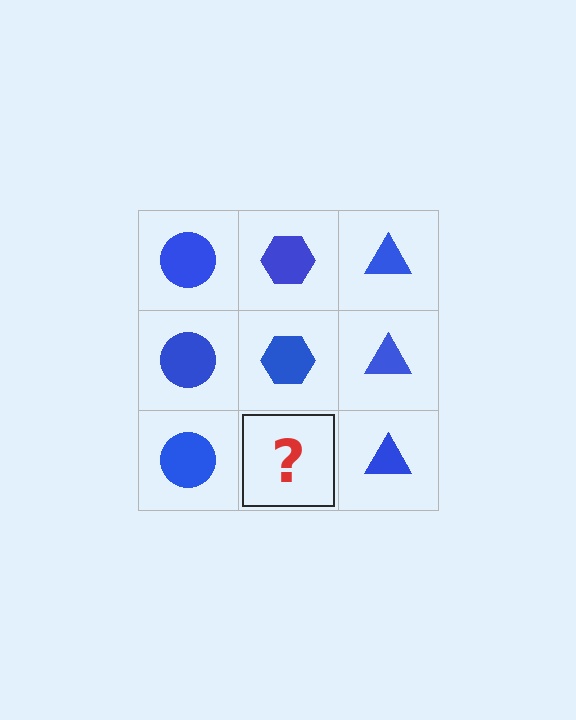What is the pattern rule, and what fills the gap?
The rule is that each column has a consistent shape. The gap should be filled with a blue hexagon.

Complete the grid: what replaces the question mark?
The question mark should be replaced with a blue hexagon.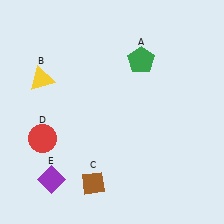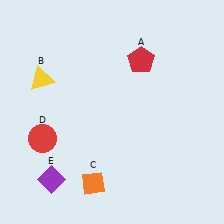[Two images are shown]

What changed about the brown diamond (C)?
In Image 1, C is brown. In Image 2, it changed to orange.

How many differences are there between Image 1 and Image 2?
There are 2 differences between the two images.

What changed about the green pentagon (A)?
In Image 1, A is green. In Image 2, it changed to red.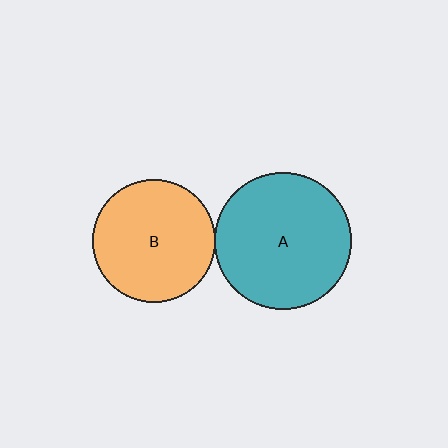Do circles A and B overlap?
Yes.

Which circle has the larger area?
Circle A (teal).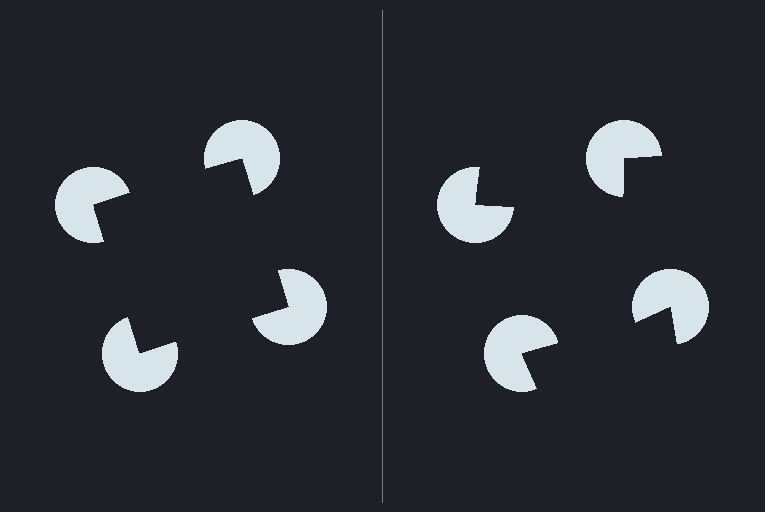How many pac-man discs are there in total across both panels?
8 — 4 on each side.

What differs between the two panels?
The pac-man discs are positioned identically on both sides; only the wedge orientations differ. On the left they align to a square; on the right they are misaligned.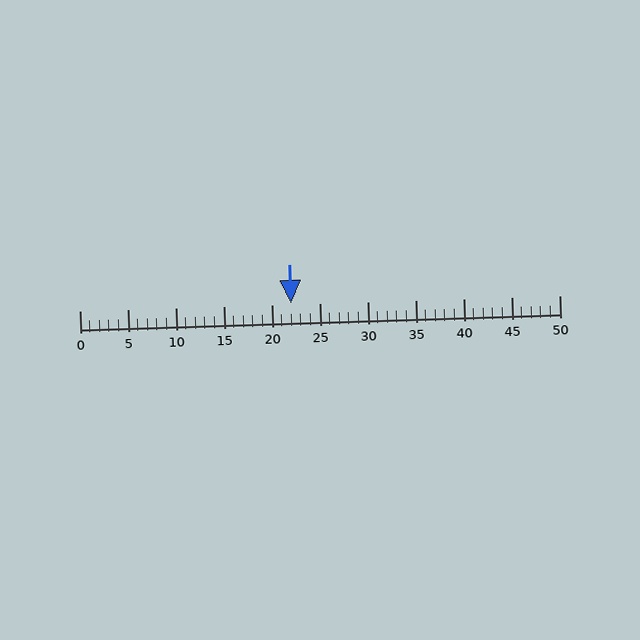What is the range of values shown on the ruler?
The ruler shows values from 0 to 50.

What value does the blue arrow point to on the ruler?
The blue arrow points to approximately 22.